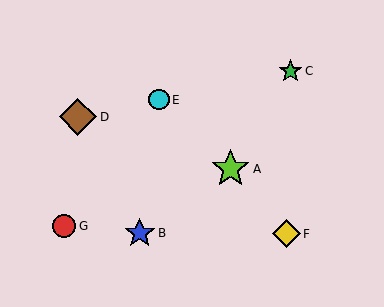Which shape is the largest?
The lime star (labeled A) is the largest.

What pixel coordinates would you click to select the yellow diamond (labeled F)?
Click at (286, 234) to select the yellow diamond F.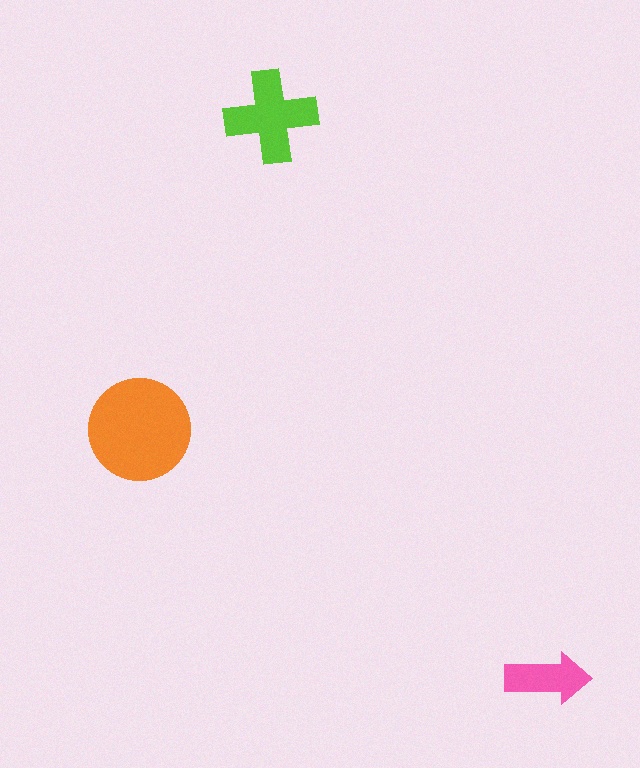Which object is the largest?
The orange circle.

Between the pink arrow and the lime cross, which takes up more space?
The lime cross.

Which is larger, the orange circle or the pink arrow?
The orange circle.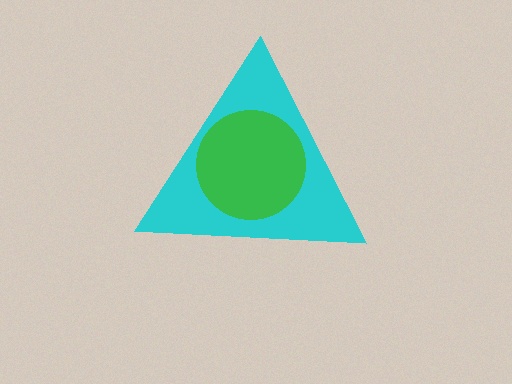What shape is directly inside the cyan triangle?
The green circle.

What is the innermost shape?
The green circle.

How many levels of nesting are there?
2.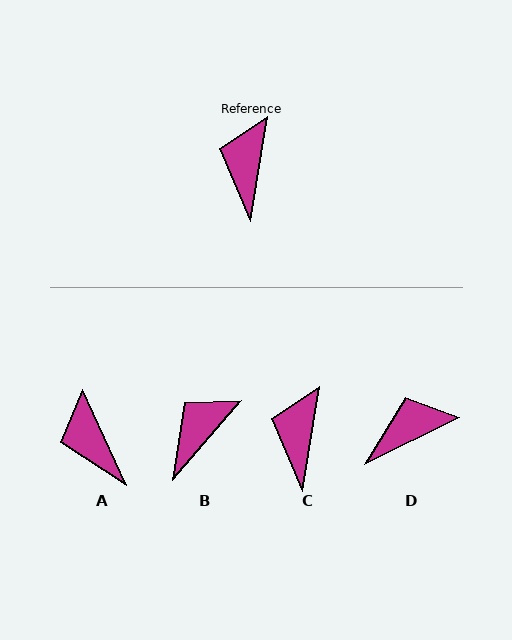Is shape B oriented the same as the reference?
No, it is off by about 31 degrees.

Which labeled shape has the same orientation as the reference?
C.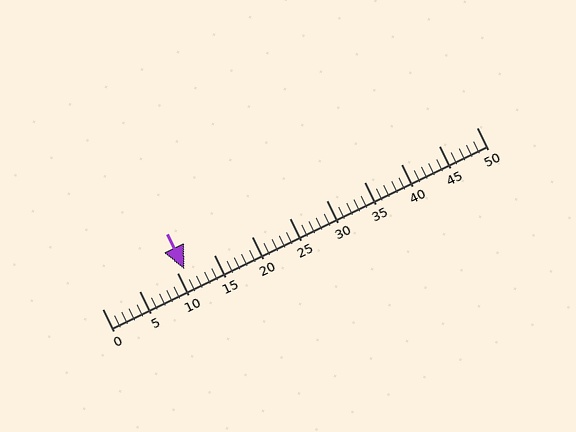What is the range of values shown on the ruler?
The ruler shows values from 0 to 50.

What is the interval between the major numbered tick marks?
The major tick marks are spaced 5 units apart.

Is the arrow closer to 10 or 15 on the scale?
The arrow is closer to 10.